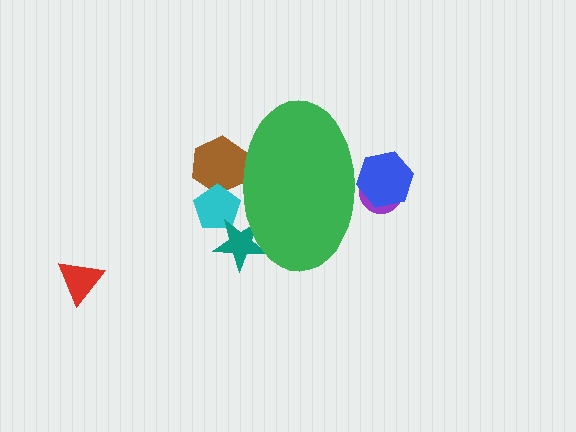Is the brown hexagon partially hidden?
Yes, the brown hexagon is partially hidden behind the green ellipse.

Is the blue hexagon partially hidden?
Yes, the blue hexagon is partially hidden behind the green ellipse.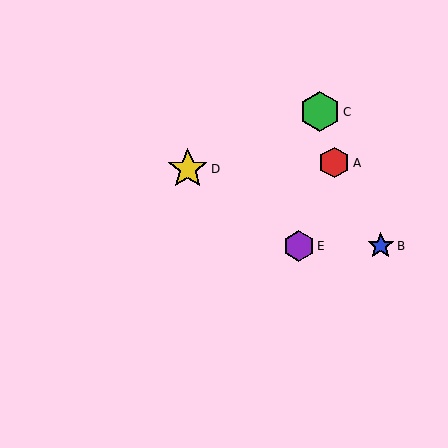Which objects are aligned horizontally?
Objects B, E are aligned horizontally.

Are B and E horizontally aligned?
Yes, both are at y≈246.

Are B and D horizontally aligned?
No, B is at y≈246 and D is at y≈169.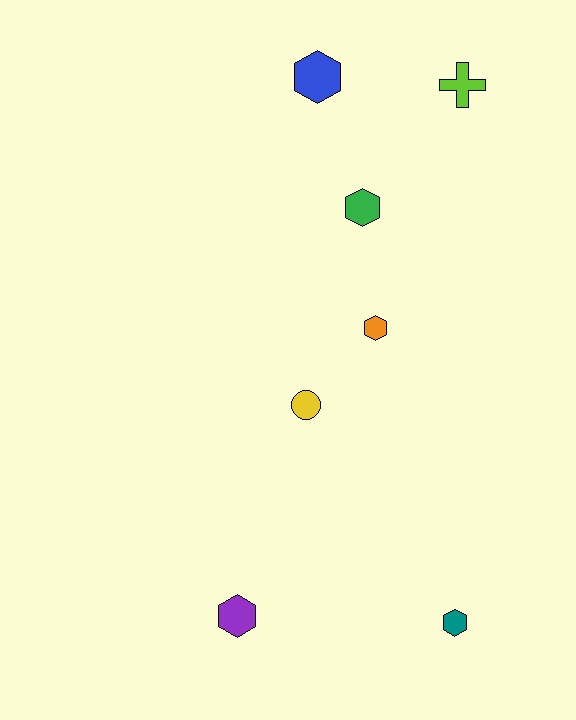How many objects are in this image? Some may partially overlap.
There are 7 objects.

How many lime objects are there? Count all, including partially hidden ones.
There is 1 lime object.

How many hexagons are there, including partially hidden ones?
There are 5 hexagons.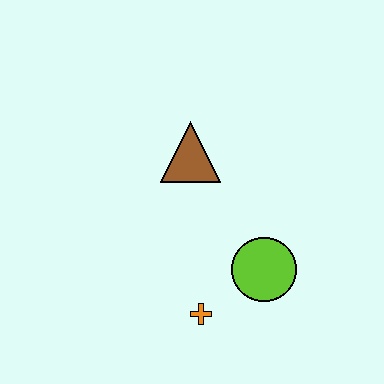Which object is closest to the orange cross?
The lime circle is closest to the orange cross.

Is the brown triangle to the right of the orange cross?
No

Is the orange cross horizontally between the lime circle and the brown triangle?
Yes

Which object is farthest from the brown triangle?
The orange cross is farthest from the brown triangle.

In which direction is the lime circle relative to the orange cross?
The lime circle is to the right of the orange cross.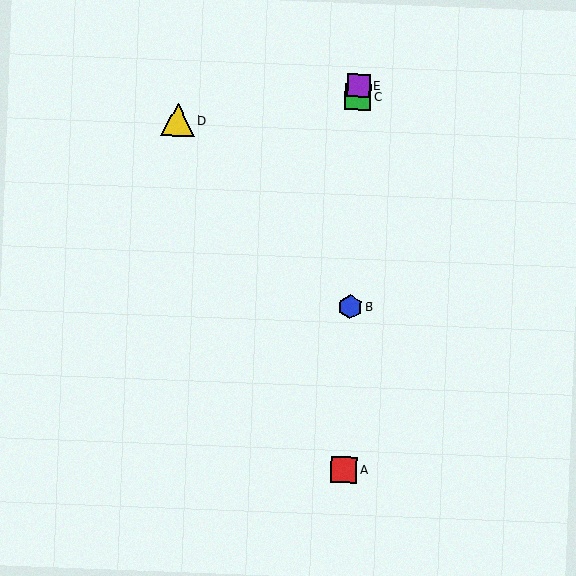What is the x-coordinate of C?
Object C is at x≈358.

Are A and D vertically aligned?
No, A is at x≈344 and D is at x≈178.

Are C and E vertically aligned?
Yes, both are at x≈358.